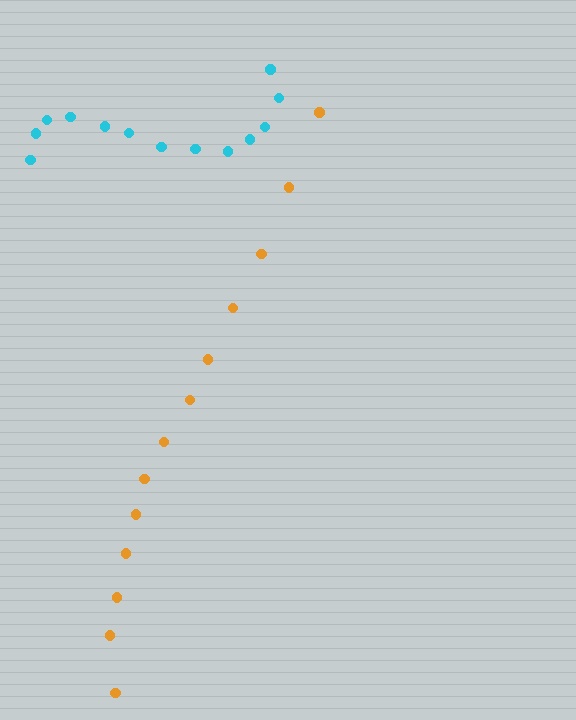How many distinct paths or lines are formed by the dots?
There are 2 distinct paths.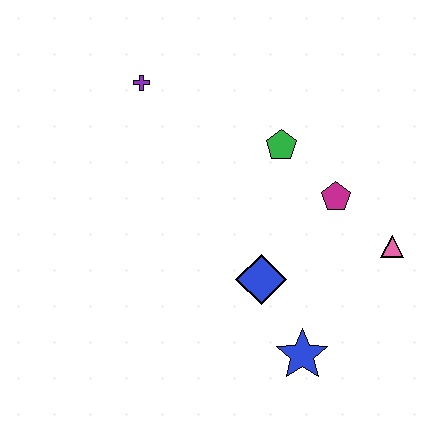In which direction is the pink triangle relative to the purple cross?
The pink triangle is to the right of the purple cross.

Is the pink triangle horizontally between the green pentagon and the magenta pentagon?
No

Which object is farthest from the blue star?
The purple cross is farthest from the blue star.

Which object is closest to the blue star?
The blue diamond is closest to the blue star.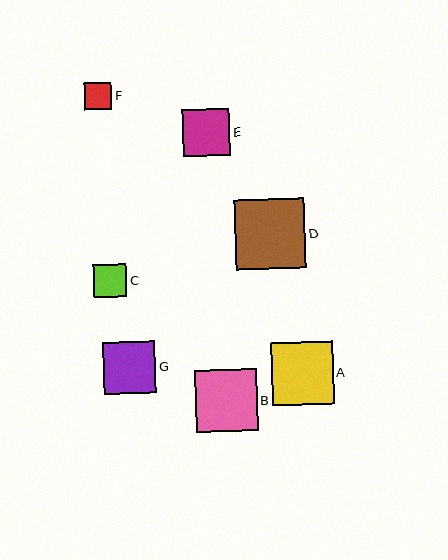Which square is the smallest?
Square F is the smallest with a size of approximately 27 pixels.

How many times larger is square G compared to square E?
Square G is approximately 1.1 times the size of square E.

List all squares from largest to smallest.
From largest to smallest: D, A, B, G, E, C, F.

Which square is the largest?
Square D is the largest with a size of approximately 71 pixels.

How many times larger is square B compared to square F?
Square B is approximately 2.3 times the size of square F.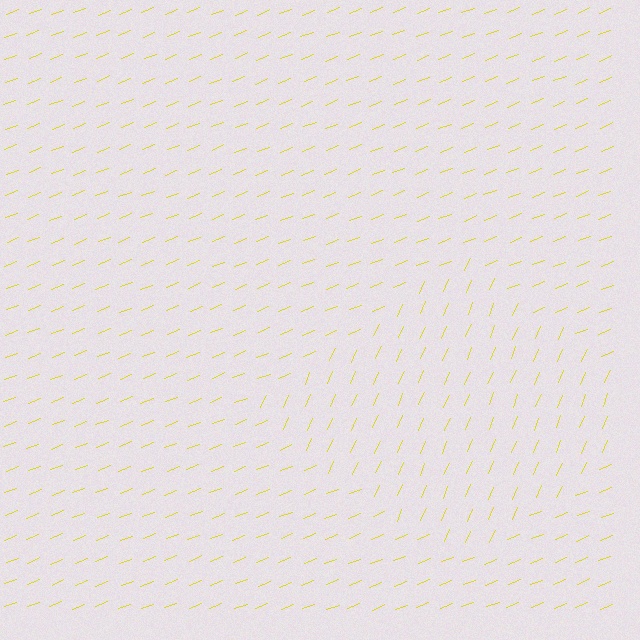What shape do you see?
I see a diamond.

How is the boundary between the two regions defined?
The boundary is defined purely by a change in line orientation (approximately 45 degrees difference). All lines are the same color and thickness.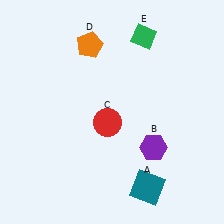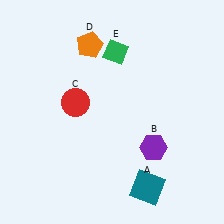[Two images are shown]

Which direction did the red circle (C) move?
The red circle (C) moved left.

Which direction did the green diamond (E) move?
The green diamond (E) moved left.